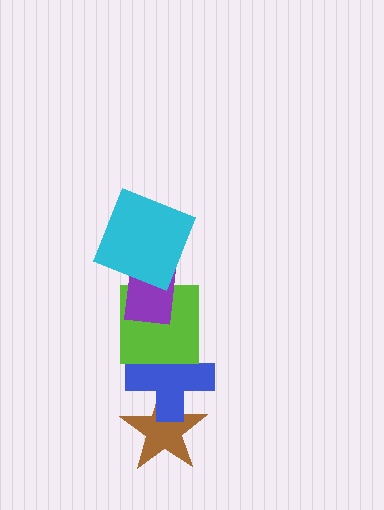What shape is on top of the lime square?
The purple rectangle is on top of the lime square.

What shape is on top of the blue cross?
The lime square is on top of the blue cross.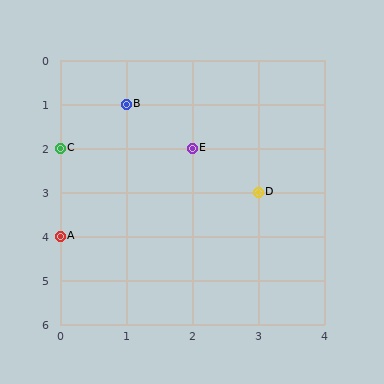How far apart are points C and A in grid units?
Points C and A are 2 rows apart.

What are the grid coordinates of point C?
Point C is at grid coordinates (0, 2).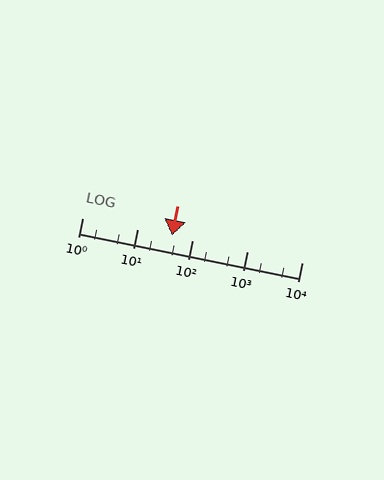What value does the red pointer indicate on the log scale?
The pointer indicates approximately 43.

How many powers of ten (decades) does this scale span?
The scale spans 4 decades, from 1 to 10000.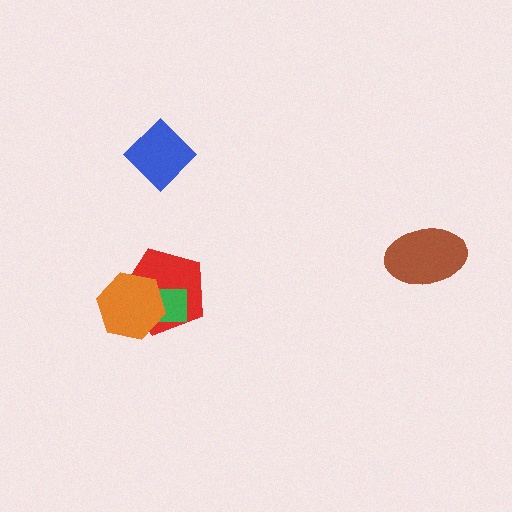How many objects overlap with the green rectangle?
2 objects overlap with the green rectangle.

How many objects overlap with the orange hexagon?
2 objects overlap with the orange hexagon.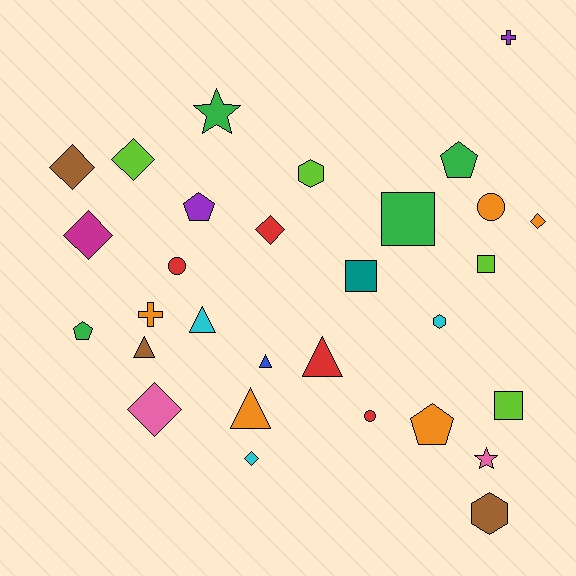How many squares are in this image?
There are 4 squares.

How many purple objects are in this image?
There are 2 purple objects.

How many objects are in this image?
There are 30 objects.